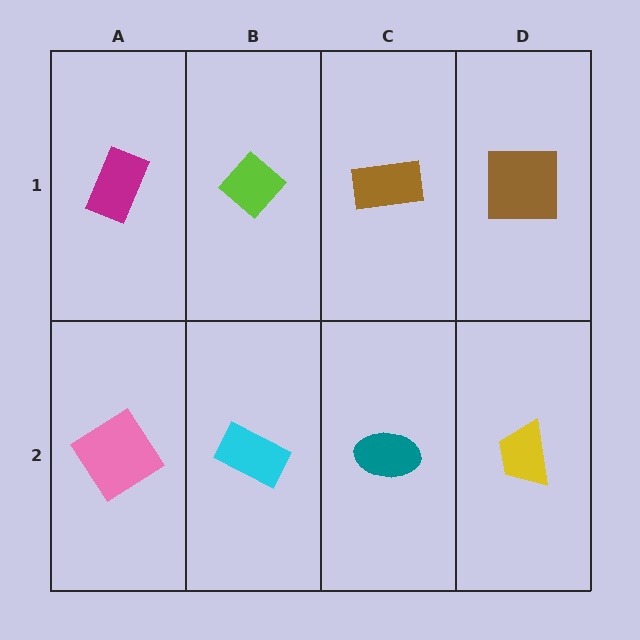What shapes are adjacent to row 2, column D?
A brown square (row 1, column D), a teal ellipse (row 2, column C).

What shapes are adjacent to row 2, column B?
A lime diamond (row 1, column B), a pink diamond (row 2, column A), a teal ellipse (row 2, column C).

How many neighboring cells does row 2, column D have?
2.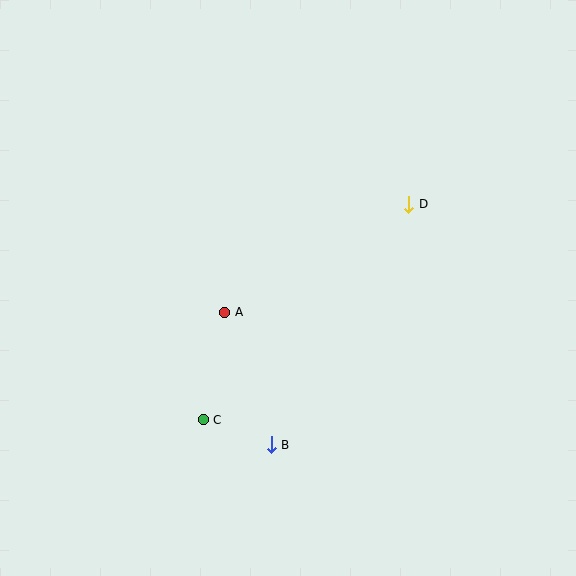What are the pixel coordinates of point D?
Point D is at (409, 204).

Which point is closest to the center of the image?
Point A at (225, 312) is closest to the center.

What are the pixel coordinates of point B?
Point B is at (271, 445).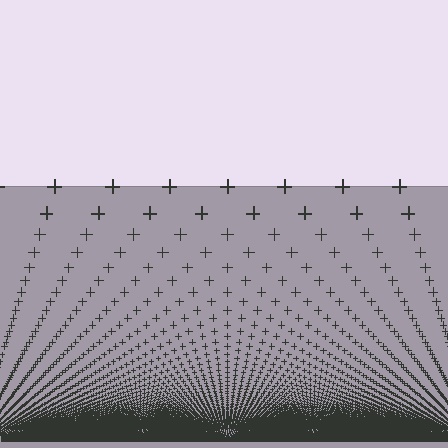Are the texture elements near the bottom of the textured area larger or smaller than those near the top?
Smaller. The gradient is inverted — elements near the bottom are smaller and denser.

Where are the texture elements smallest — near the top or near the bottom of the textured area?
Near the bottom.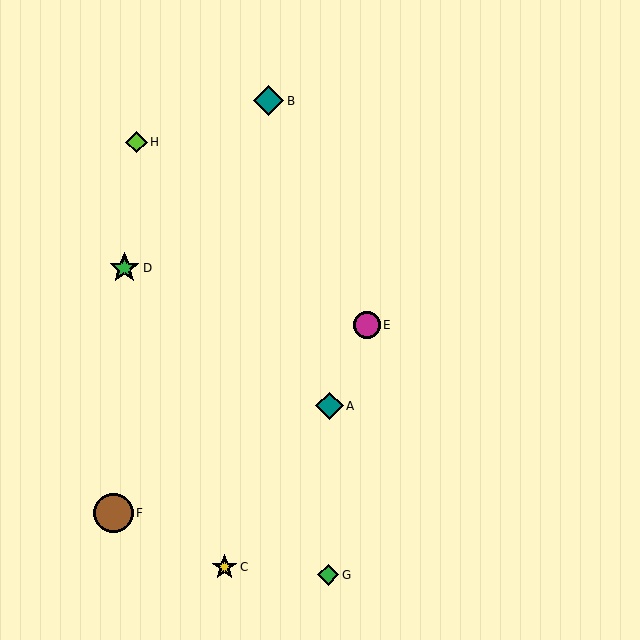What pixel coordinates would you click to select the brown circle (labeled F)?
Click at (114, 513) to select the brown circle F.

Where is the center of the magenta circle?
The center of the magenta circle is at (367, 325).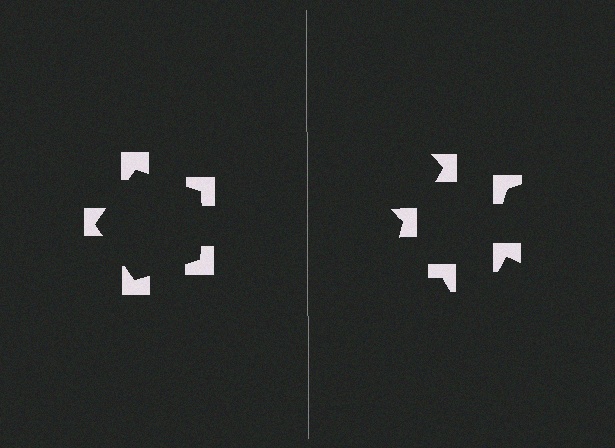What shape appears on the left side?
An illusory pentagon.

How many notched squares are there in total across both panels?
10 — 5 on each side.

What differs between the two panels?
The notched squares are positioned identically on both sides; only the wedge orientations differ. On the left they align to a pentagon; on the right they are misaligned.